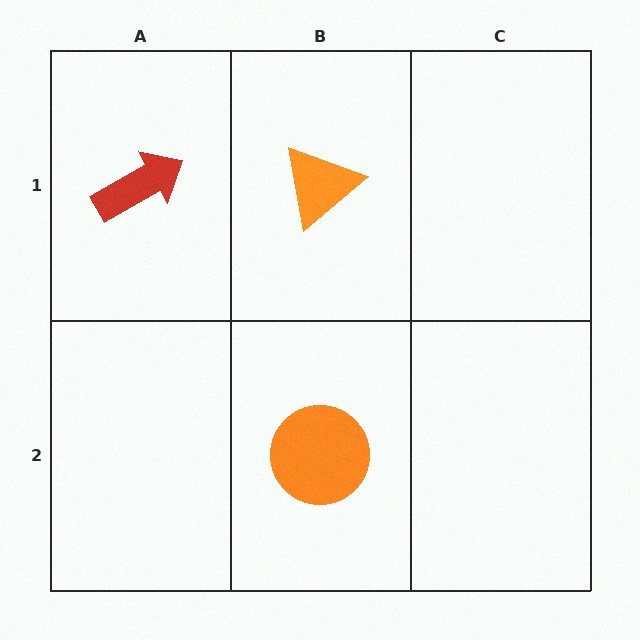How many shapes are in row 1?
2 shapes.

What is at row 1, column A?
A red arrow.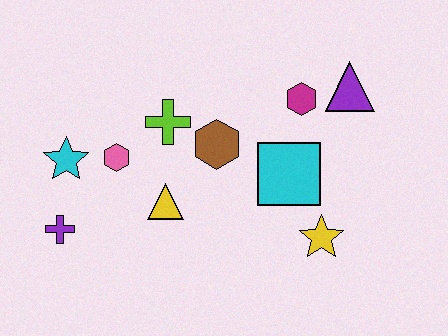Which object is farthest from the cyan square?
The purple cross is farthest from the cyan square.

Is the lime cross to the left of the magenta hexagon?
Yes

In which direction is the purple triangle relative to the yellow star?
The purple triangle is above the yellow star.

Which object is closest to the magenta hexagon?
The purple triangle is closest to the magenta hexagon.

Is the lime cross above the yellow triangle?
Yes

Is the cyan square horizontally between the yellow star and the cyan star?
Yes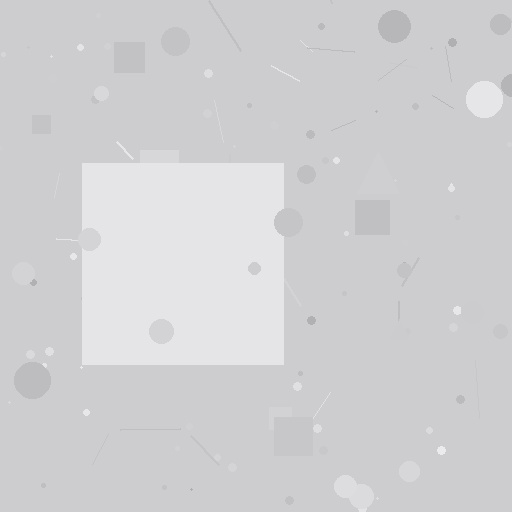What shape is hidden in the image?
A square is hidden in the image.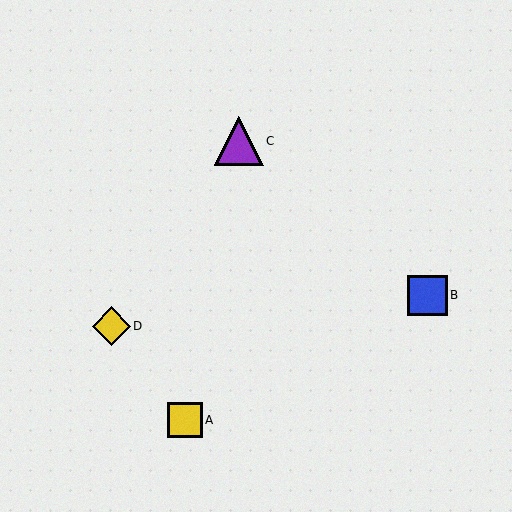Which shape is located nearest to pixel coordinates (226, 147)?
The purple triangle (labeled C) at (239, 141) is nearest to that location.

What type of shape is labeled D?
Shape D is a yellow diamond.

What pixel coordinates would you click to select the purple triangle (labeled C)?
Click at (239, 141) to select the purple triangle C.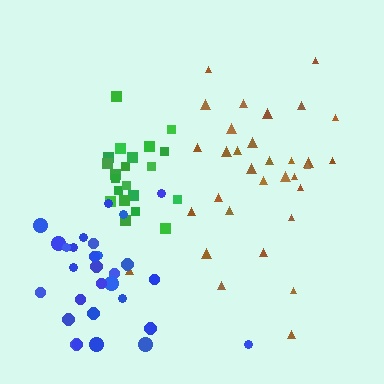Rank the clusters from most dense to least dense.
green, blue, brown.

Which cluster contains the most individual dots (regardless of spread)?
Brown (32).